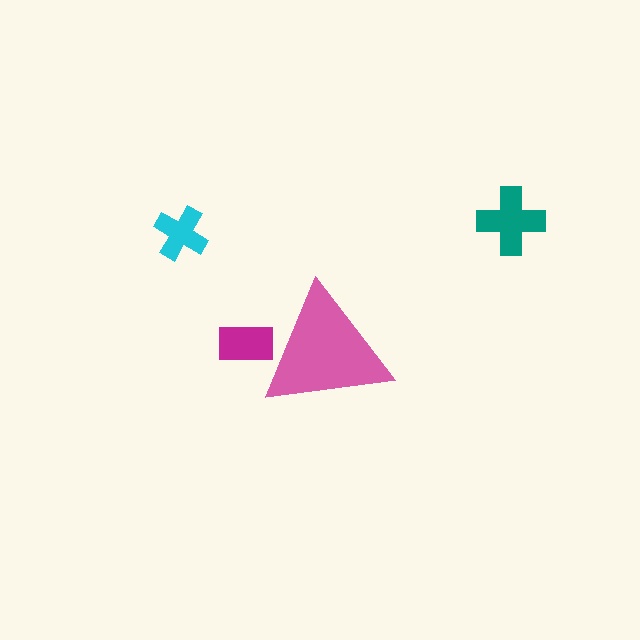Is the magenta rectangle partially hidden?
Yes, the magenta rectangle is partially hidden behind the pink triangle.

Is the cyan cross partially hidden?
No, the cyan cross is fully visible.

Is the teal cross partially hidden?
No, the teal cross is fully visible.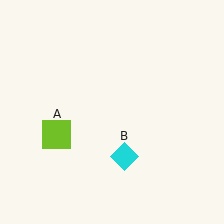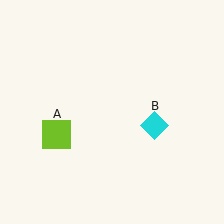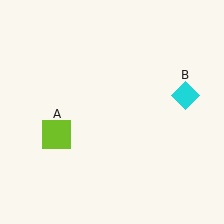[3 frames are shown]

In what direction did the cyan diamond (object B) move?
The cyan diamond (object B) moved up and to the right.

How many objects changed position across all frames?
1 object changed position: cyan diamond (object B).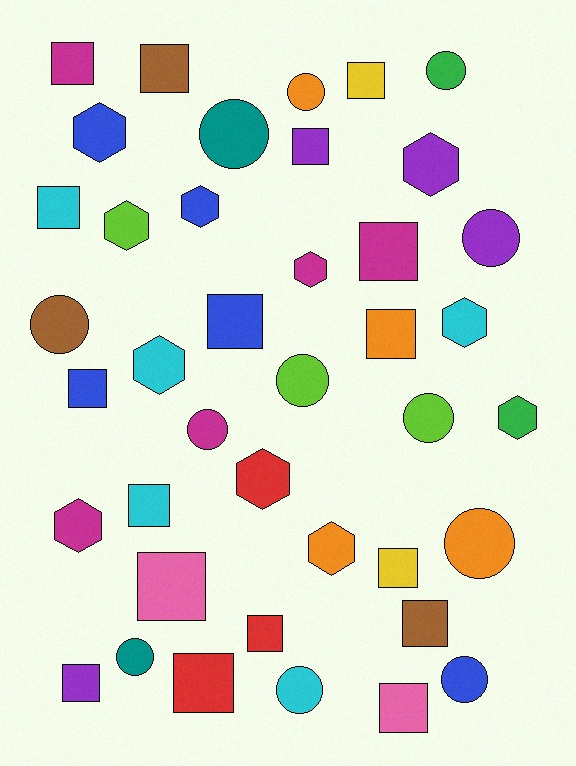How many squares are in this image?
There are 17 squares.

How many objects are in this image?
There are 40 objects.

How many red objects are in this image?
There are 3 red objects.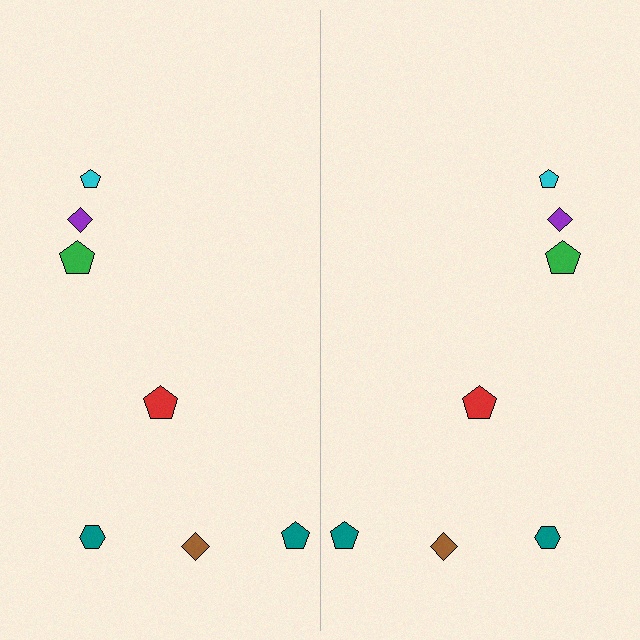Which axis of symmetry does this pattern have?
The pattern has a vertical axis of symmetry running through the center of the image.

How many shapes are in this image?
There are 14 shapes in this image.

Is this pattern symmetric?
Yes, this pattern has bilateral (reflection) symmetry.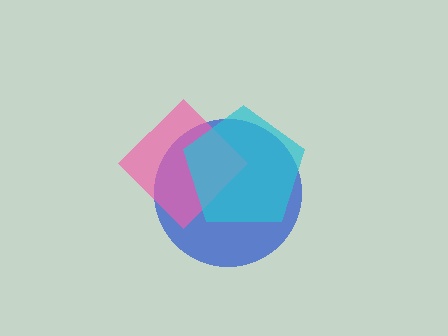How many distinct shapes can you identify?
There are 3 distinct shapes: a blue circle, a pink diamond, a cyan pentagon.